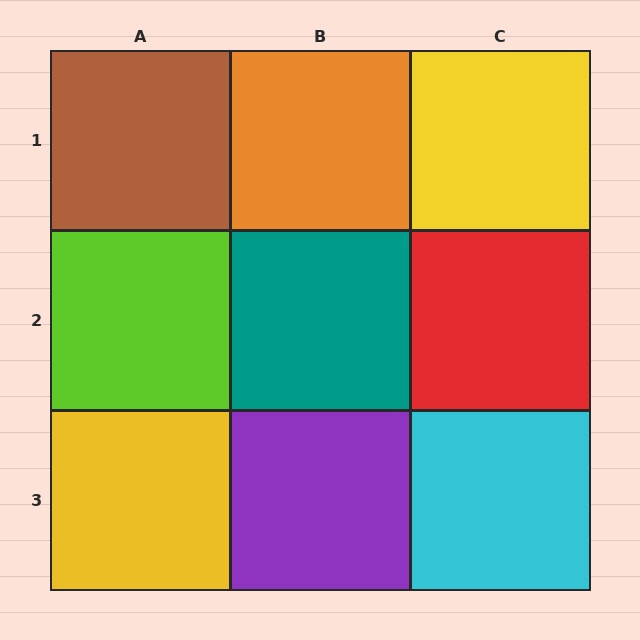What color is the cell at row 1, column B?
Orange.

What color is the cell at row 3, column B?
Purple.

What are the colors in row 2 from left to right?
Lime, teal, red.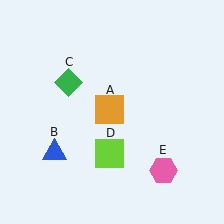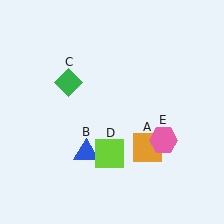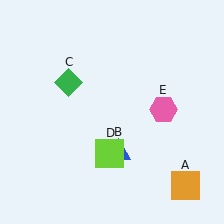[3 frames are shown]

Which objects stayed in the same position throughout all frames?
Green diamond (object C) and lime square (object D) remained stationary.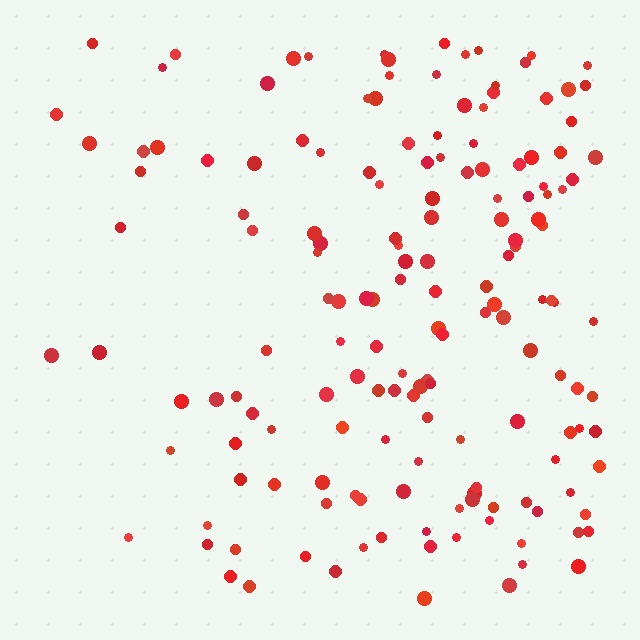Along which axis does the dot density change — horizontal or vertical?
Horizontal.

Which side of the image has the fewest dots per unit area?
The left.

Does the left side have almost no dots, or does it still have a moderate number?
Still a moderate number, just noticeably fewer than the right.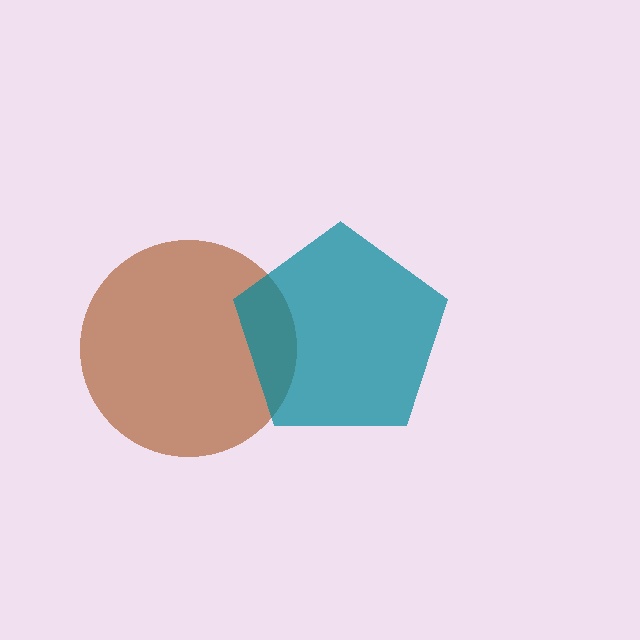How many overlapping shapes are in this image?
There are 2 overlapping shapes in the image.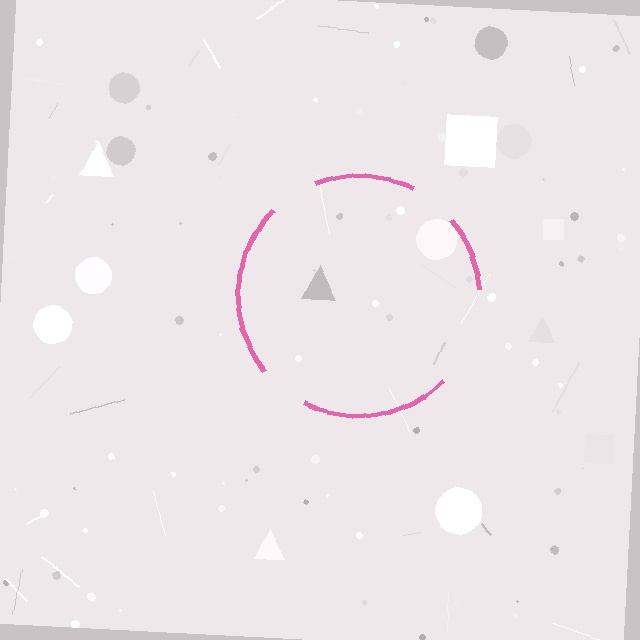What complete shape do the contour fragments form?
The contour fragments form a circle.